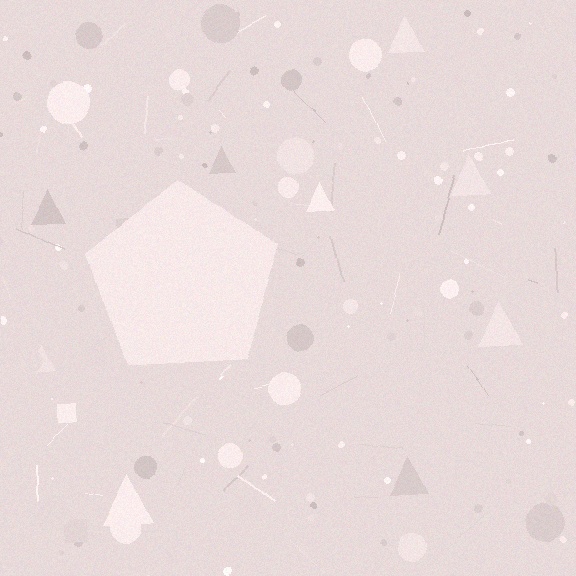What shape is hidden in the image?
A pentagon is hidden in the image.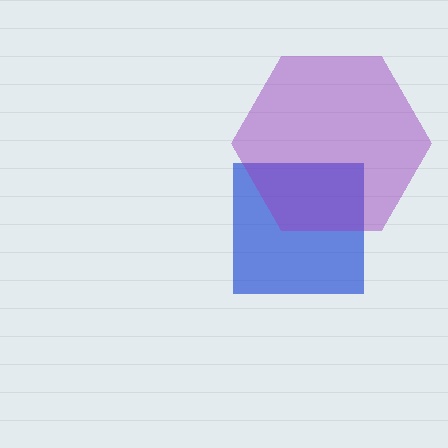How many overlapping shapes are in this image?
There are 2 overlapping shapes in the image.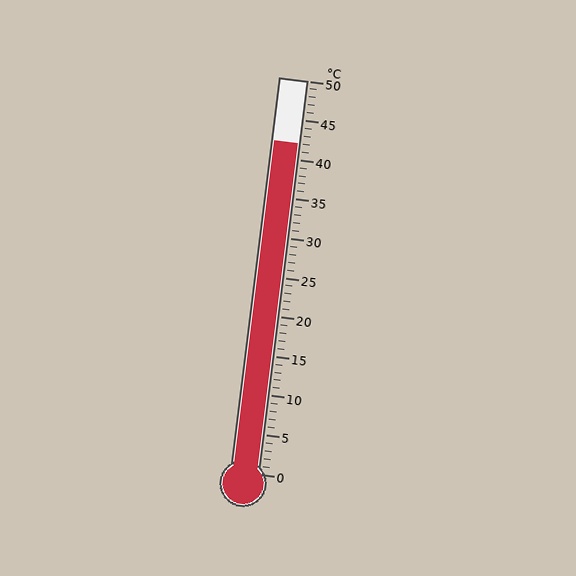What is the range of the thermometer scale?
The thermometer scale ranges from 0°C to 50°C.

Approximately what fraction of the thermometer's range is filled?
The thermometer is filled to approximately 85% of its range.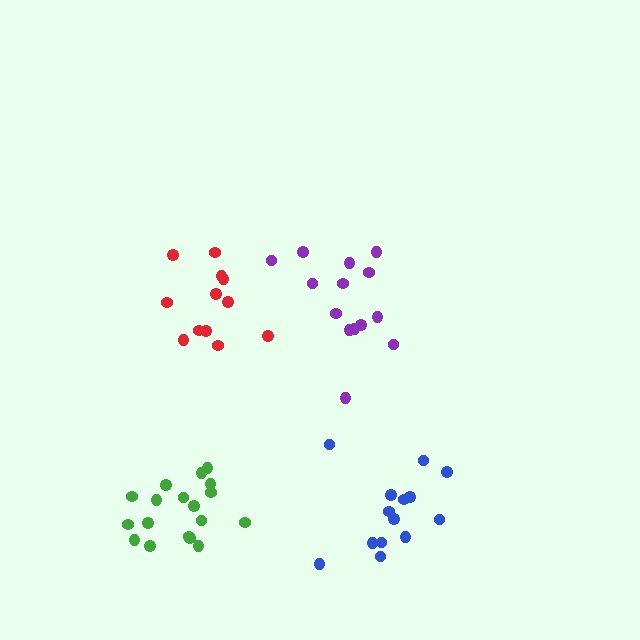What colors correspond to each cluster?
The clusters are colored: green, blue, purple, red.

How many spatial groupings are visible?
There are 4 spatial groupings.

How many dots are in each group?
Group 1: 18 dots, Group 2: 14 dots, Group 3: 14 dots, Group 4: 12 dots (58 total).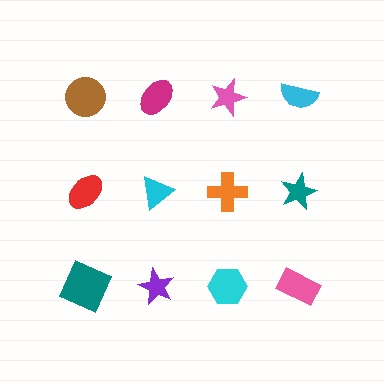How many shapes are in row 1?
4 shapes.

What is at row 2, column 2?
A cyan triangle.